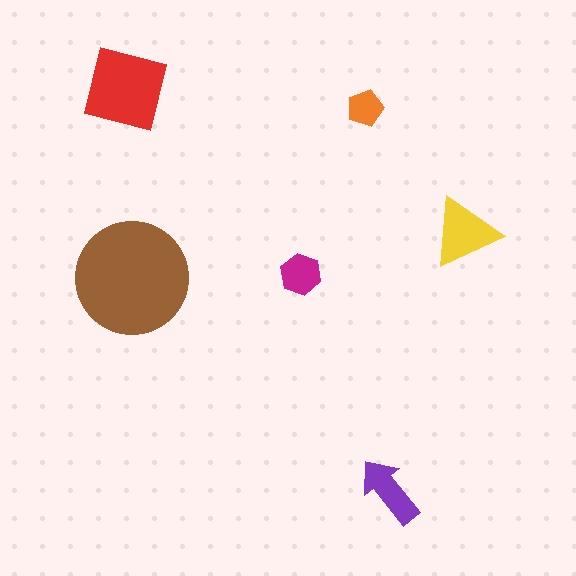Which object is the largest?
The brown circle.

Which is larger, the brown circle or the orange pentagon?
The brown circle.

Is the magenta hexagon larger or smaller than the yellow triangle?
Smaller.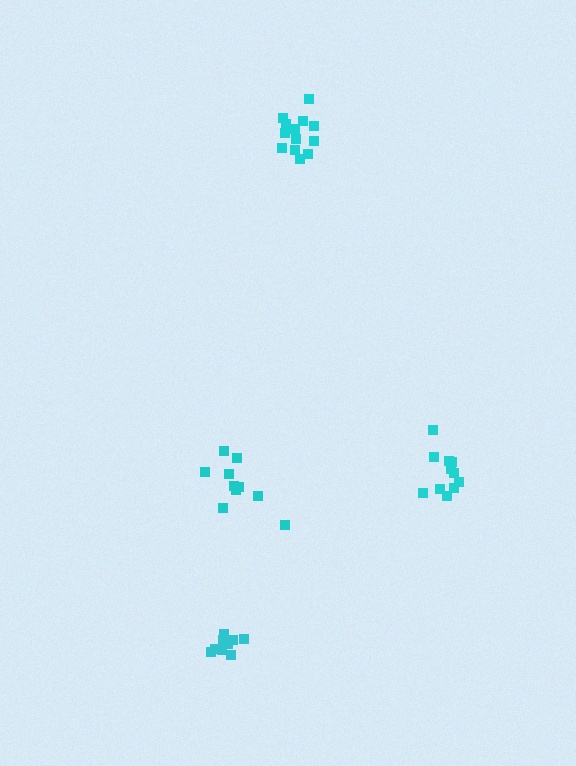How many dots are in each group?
Group 1: 9 dots, Group 2: 13 dots, Group 3: 11 dots, Group 4: 10 dots (43 total).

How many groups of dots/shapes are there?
There are 4 groups.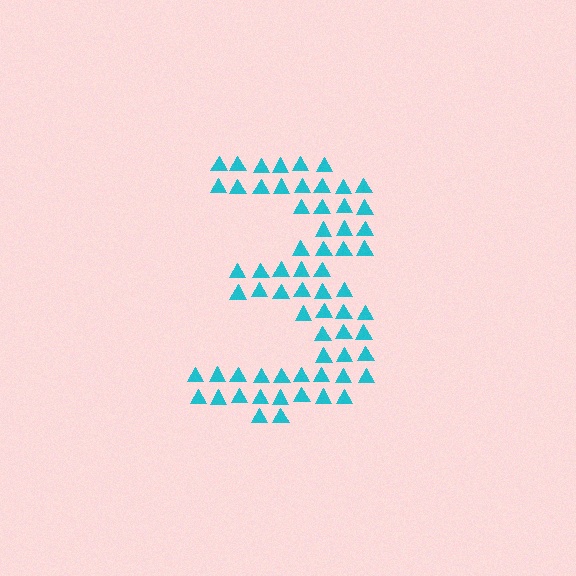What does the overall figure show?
The overall figure shows the digit 3.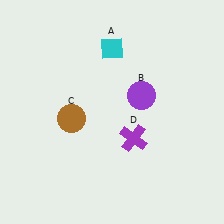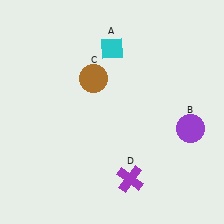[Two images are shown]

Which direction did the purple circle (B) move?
The purple circle (B) moved right.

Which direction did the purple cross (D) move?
The purple cross (D) moved down.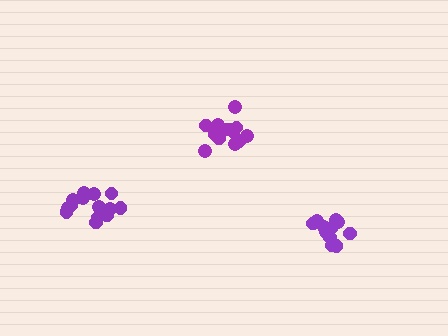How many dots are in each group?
Group 1: 15 dots, Group 2: 16 dots, Group 3: 12 dots (43 total).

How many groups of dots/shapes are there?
There are 3 groups.